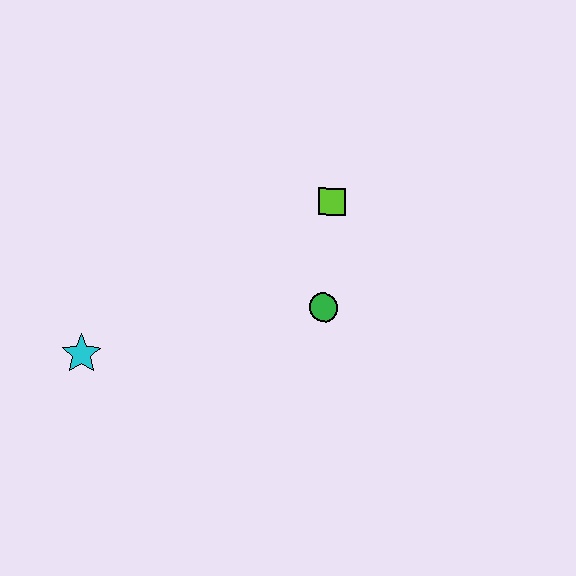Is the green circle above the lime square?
No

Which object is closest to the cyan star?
The green circle is closest to the cyan star.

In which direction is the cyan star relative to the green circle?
The cyan star is to the left of the green circle.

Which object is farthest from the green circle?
The cyan star is farthest from the green circle.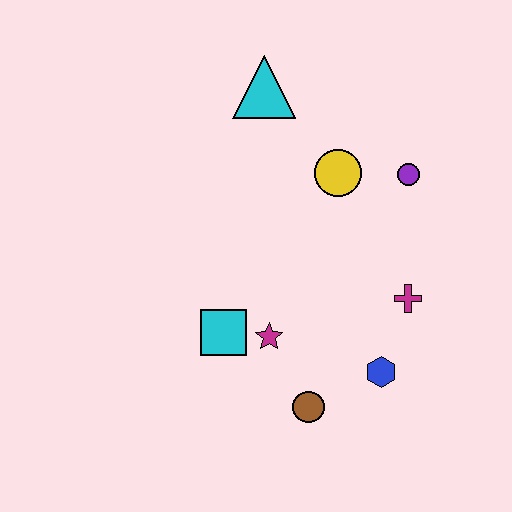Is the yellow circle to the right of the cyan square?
Yes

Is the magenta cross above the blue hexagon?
Yes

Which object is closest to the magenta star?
The cyan square is closest to the magenta star.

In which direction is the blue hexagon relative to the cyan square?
The blue hexagon is to the right of the cyan square.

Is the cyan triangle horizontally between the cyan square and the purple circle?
Yes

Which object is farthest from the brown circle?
The cyan triangle is farthest from the brown circle.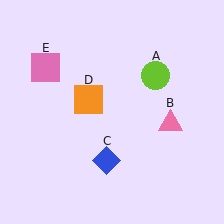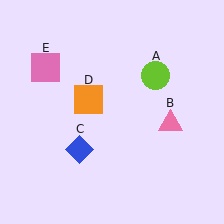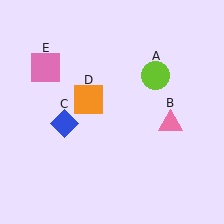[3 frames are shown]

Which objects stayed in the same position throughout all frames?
Lime circle (object A) and pink triangle (object B) and orange square (object D) and pink square (object E) remained stationary.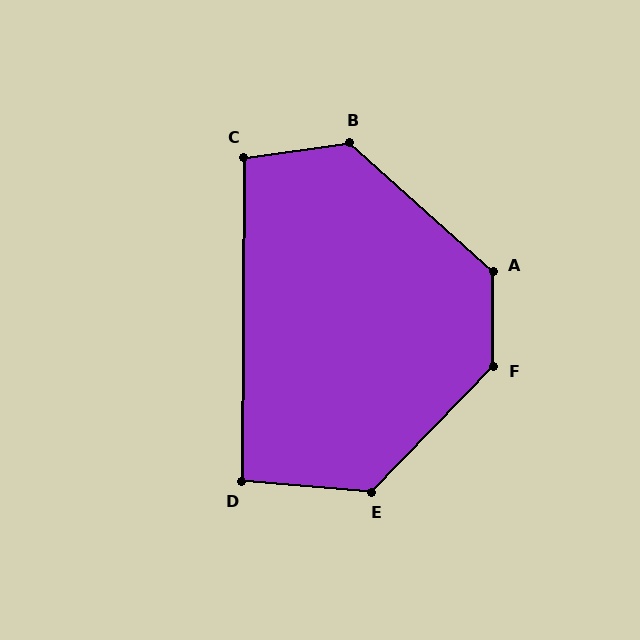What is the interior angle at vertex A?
Approximately 132 degrees (obtuse).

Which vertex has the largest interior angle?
F, at approximately 135 degrees.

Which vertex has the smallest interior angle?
D, at approximately 94 degrees.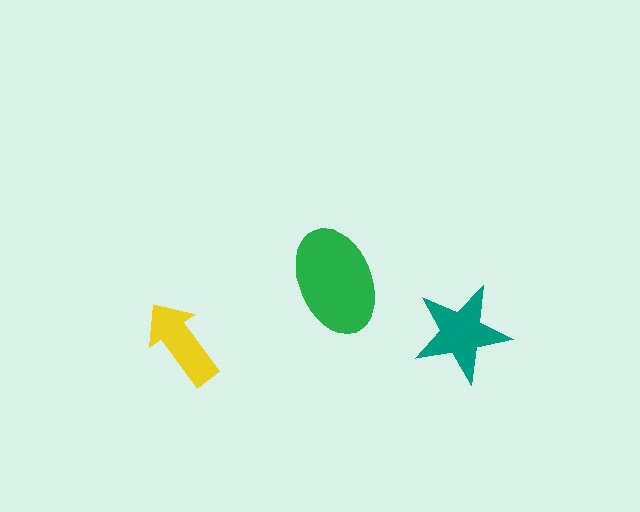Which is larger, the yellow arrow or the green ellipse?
The green ellipse.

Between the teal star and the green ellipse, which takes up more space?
The green ellipse.